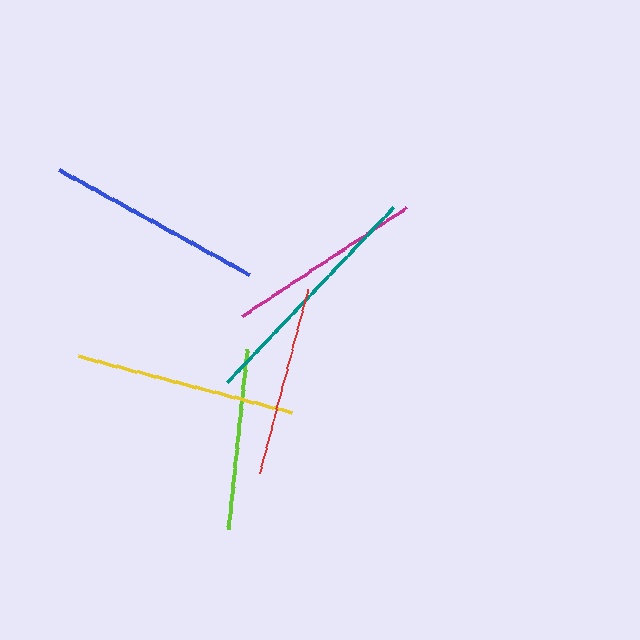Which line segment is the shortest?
The lime line is the shortest at approximately 181 pixels.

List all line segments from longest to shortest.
From longest to shortest: teal, yellow, blue, magenta, red, lime.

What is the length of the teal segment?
The teal segment is approximately 241 pixels long.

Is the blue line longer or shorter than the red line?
The blue line is longer than the red line.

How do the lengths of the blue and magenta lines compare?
The blue and magenta lines are approximately the same length.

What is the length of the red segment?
The red segment is approximately 191 pixels long.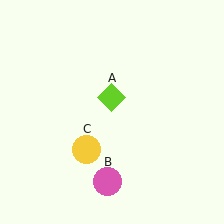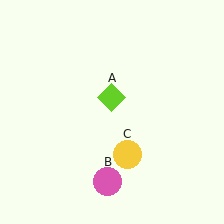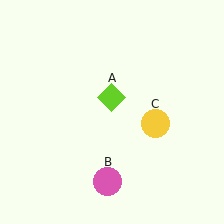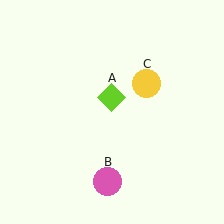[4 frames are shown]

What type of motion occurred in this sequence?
The yellow circle (object C) rotated counterclockwise around the center of the scene.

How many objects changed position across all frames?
1 object changed position: yellow circle (object C).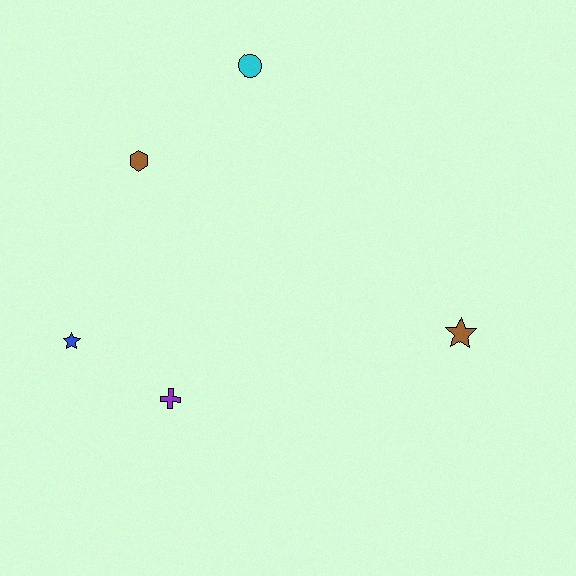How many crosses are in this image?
There is 1 cross.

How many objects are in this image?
There are 5 objects.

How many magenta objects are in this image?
There are no magenta objects.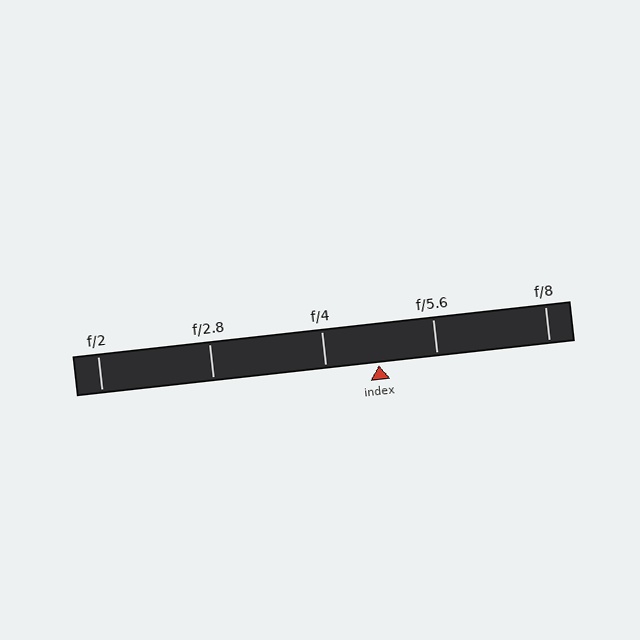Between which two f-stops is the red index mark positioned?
The index mark is between f/4 and f/5.6.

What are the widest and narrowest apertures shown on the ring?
The widest aperture shown is f/2 and the narrowest is f/8.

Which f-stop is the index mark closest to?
The index mark is closest to f/4.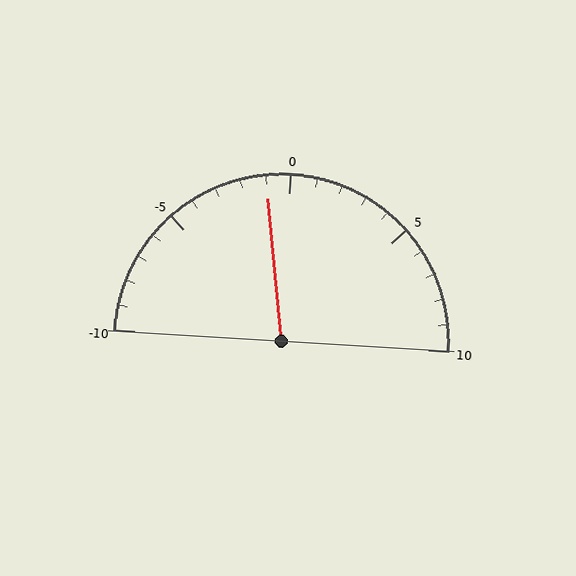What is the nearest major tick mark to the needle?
The nearest major tick mark is 0.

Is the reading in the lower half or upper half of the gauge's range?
The reading is in the lower half of the range (-10 to 10).